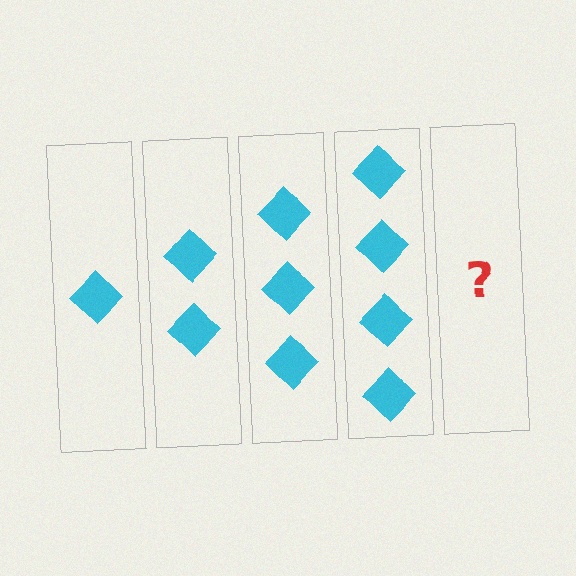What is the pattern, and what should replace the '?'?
The pattern is that each step adds one more diamond. The '?' should be 5 diamonds.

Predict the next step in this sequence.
The next step is 5 diamonds.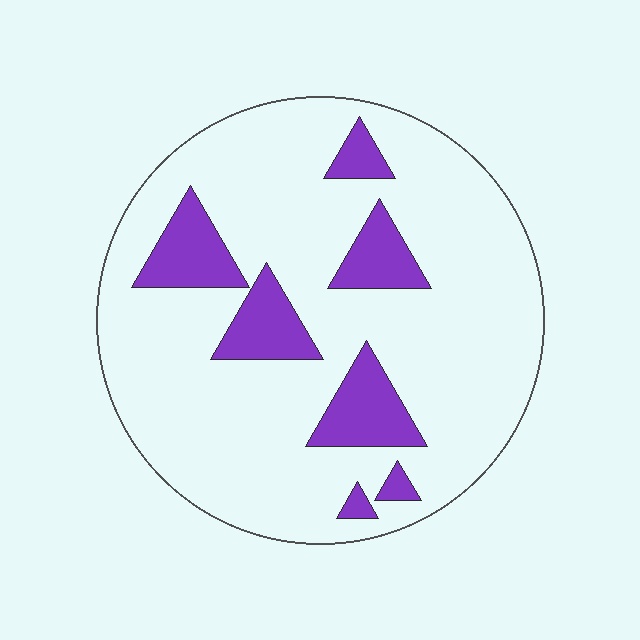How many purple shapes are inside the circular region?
7.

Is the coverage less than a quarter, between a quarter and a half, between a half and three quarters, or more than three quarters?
Less than a quarter.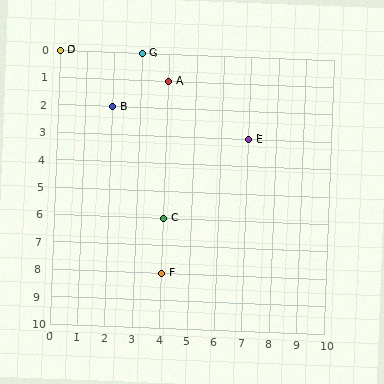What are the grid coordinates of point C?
Point C is at grid coordinates (4, 6).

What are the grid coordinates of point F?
Point F is at grid coordinates (4, 8).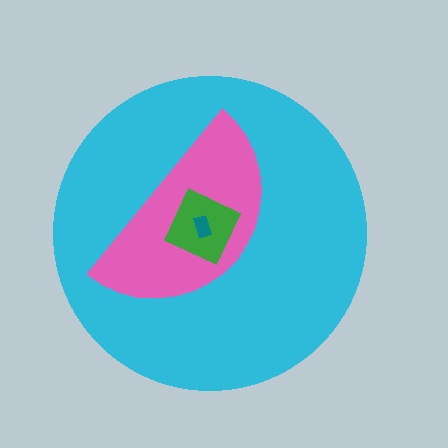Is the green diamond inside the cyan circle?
Yes.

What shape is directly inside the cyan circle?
The pink semicircle.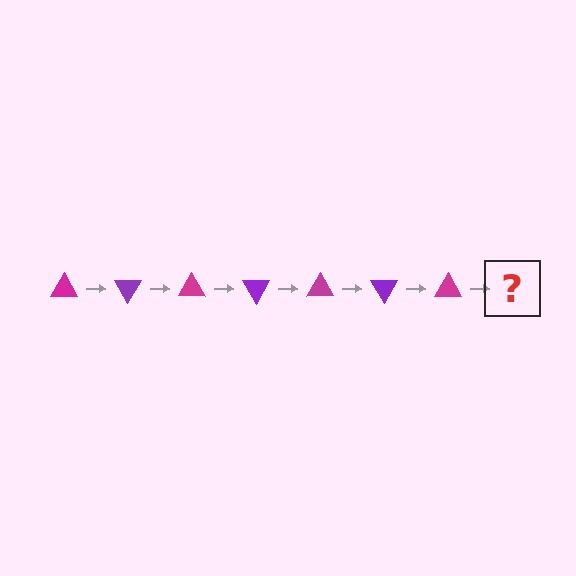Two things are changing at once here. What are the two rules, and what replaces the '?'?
The two rules are that it rotates 60 degrees each step and the color cycles through magenta and purple. The '?' should be a purple triangle, rotated 420 degrees from the start.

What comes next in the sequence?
The next element should be a purple triangle, rotated 420 degrees from the start.